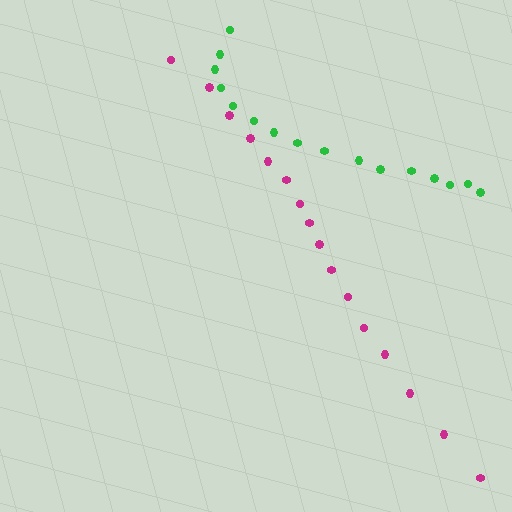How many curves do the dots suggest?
There are 2 distinct paths.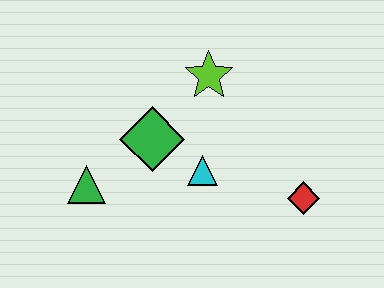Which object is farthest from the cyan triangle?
The green triangle is farthest from the cyan triangle.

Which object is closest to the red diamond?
The cyan triangle is closest to the red diamond.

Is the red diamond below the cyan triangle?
Yes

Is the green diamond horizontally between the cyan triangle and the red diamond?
No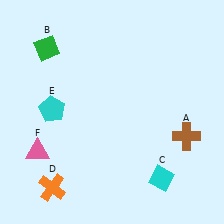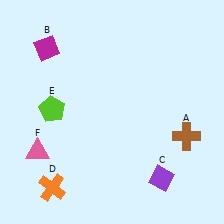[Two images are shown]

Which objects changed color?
B changed from green to magenta. C changed from cyan to purple. E changed from cyan to lime.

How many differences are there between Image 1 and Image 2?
There are 3 differences between the two images.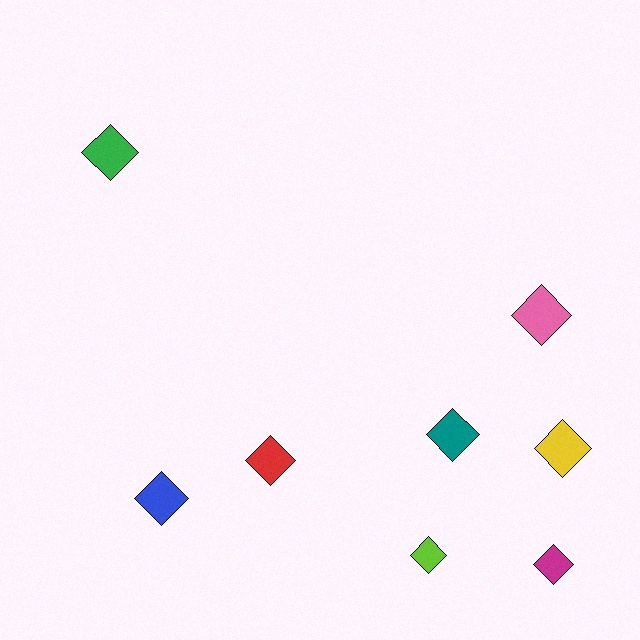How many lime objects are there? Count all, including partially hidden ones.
There is 1 lime object.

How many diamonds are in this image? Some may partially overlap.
There are 8 diamonds.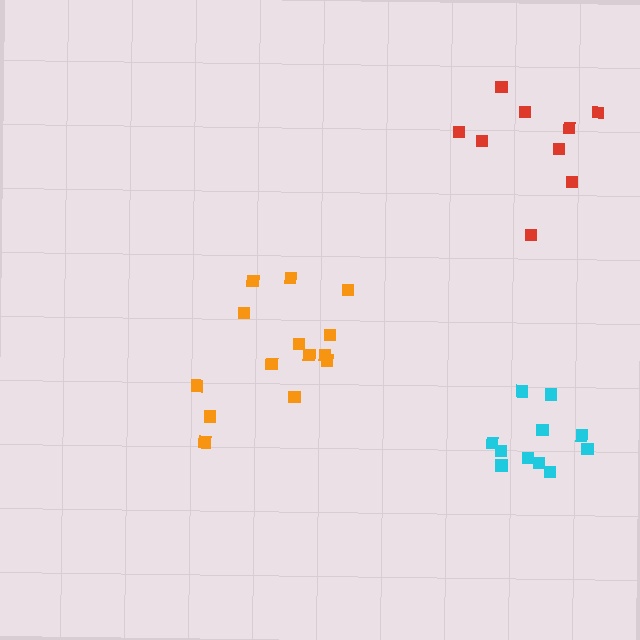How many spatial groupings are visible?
There are 3 spatial groupings.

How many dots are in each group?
Group 1: 9 dots, Group 2: 14 dots, Group 3: 11 dots (34 total).